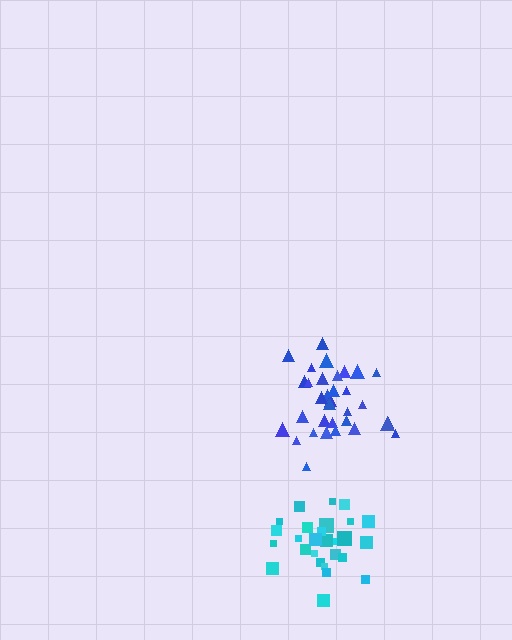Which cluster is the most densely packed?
Blue.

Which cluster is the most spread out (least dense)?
Cyan.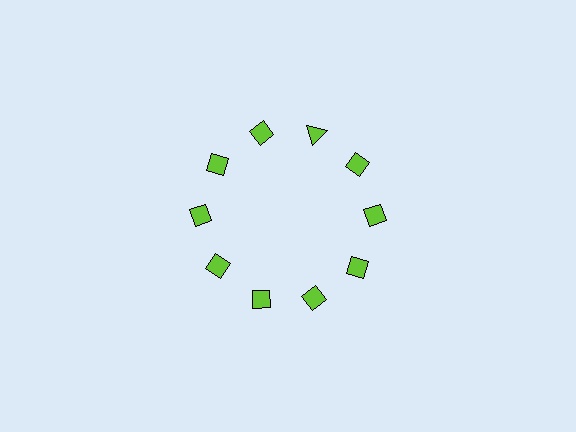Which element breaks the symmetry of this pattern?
The lime triangle at roughly the 1 o'clock position breaks the symmetry. All other shapes are lime diamonds.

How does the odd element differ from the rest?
It has a different shape: triangle instead of diamond.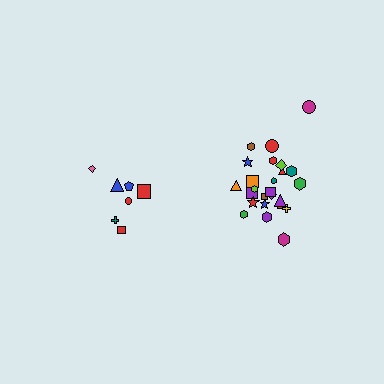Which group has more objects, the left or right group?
The right group.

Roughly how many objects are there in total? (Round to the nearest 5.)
Roughly 30 objects in total.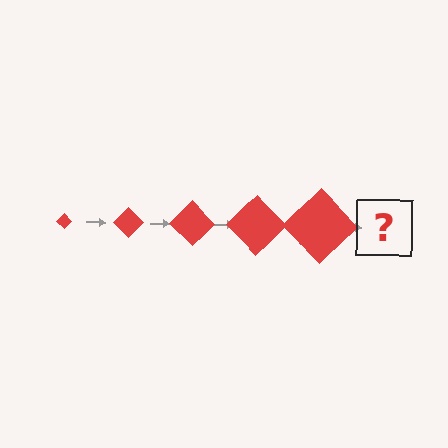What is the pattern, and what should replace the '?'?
The pattern is that the diamond gets progressively larger each step. The '?' should be a red diamond, larger than the previous one.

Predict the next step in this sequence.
The next step is a red diamond, larger than the previous one.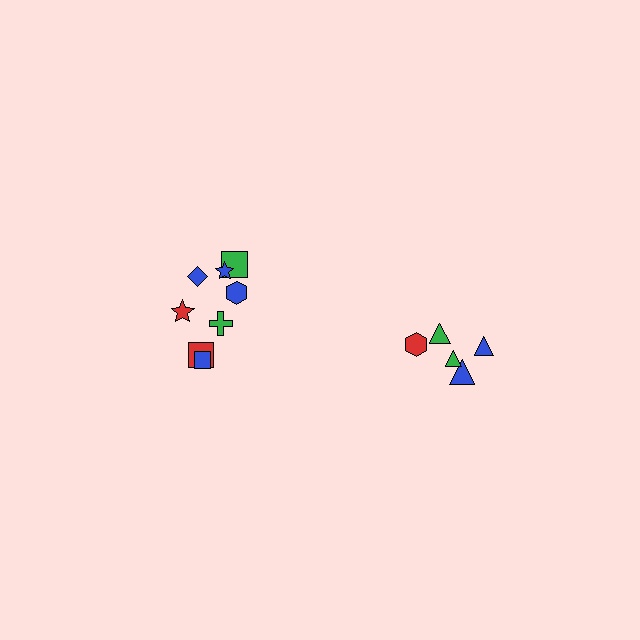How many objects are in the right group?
There are 5 objects.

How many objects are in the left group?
There are 8 objects.